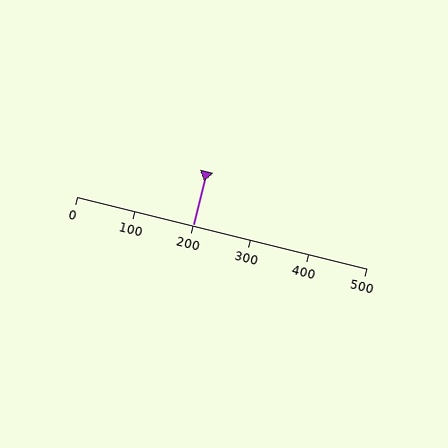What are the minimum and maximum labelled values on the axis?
The axis runs from 0 to 500.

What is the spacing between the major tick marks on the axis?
The major ticks are spaced 100 apart.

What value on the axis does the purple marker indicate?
The marker indicates approximately 200.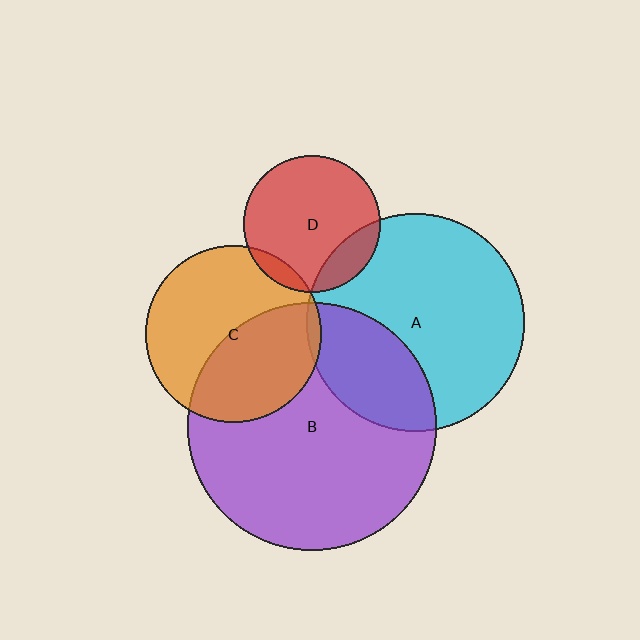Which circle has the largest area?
Circle B (purple).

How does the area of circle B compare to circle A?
Approximately 1.3 times.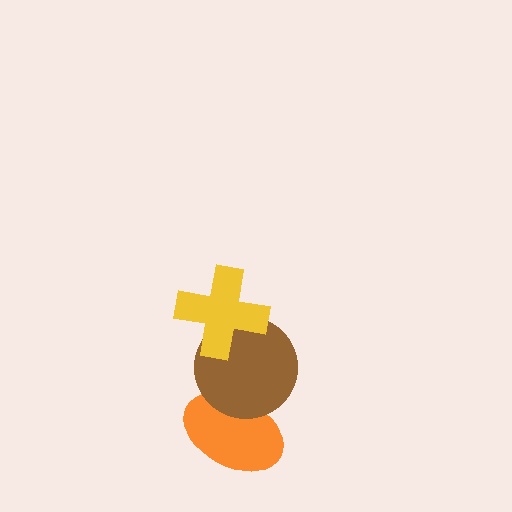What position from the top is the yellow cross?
The yellow cross is 1st from the top.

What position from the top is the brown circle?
The brown circle is 2nd from the top.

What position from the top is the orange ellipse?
The orange ellipse is 3rd from the top.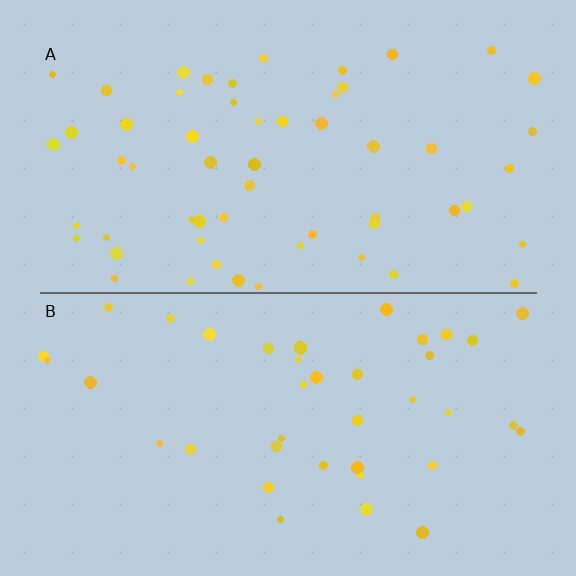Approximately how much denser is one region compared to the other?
Approximately 1.4× — region A over region B.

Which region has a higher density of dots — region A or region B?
A (the top).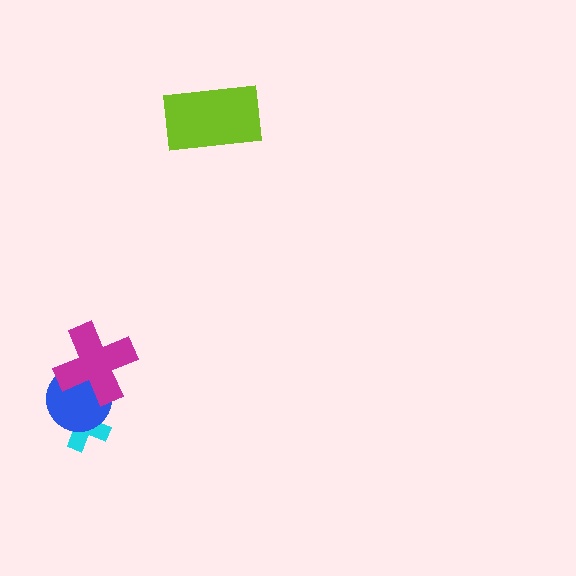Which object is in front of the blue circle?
The magenta cross is in front of the blue circle.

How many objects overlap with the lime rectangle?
0 objects overlap with the lime rectangle.